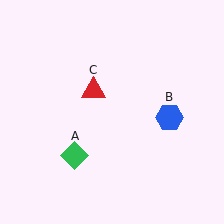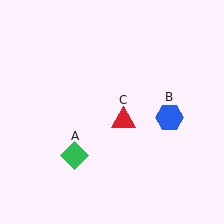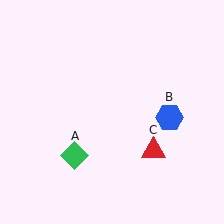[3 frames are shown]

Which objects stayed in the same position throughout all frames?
Green diamond (object A) and blue hexagon (object B) remained stationary.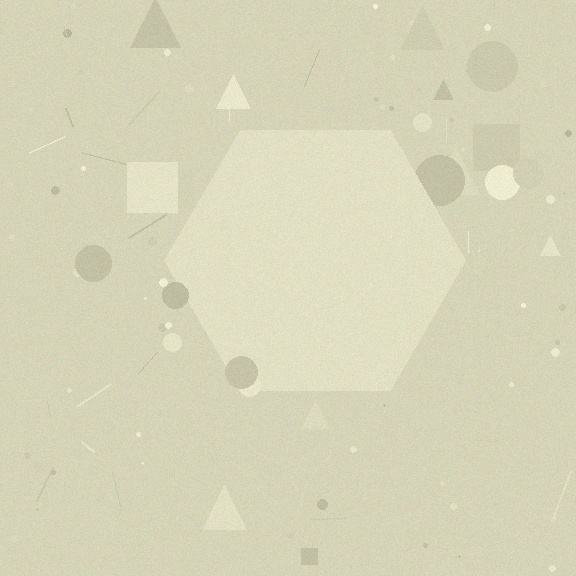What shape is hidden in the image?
A hexagon is hidden in the image.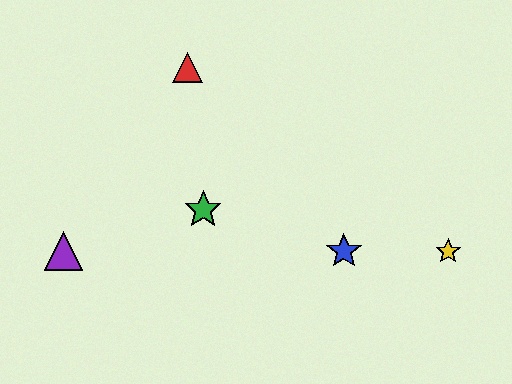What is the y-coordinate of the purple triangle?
The purple triangle is at y≈251.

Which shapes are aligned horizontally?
The blue star, the yellow star, the purple triangle are aligned horizontally.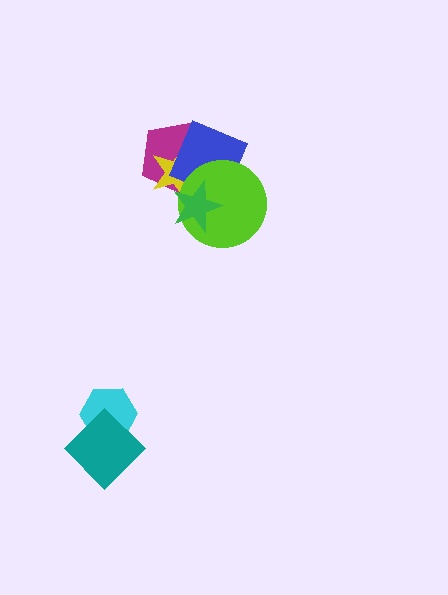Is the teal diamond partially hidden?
No, no other shape covers it.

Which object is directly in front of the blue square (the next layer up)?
The lime circle is directly in front of the blue square.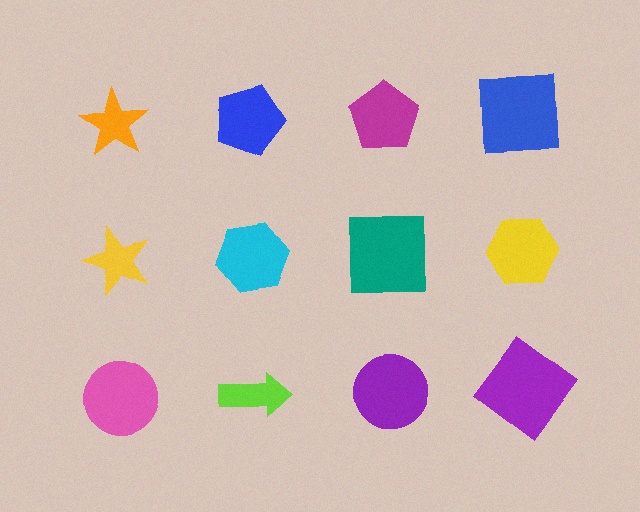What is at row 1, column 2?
A blue pentagon.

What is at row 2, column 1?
A yellow star.